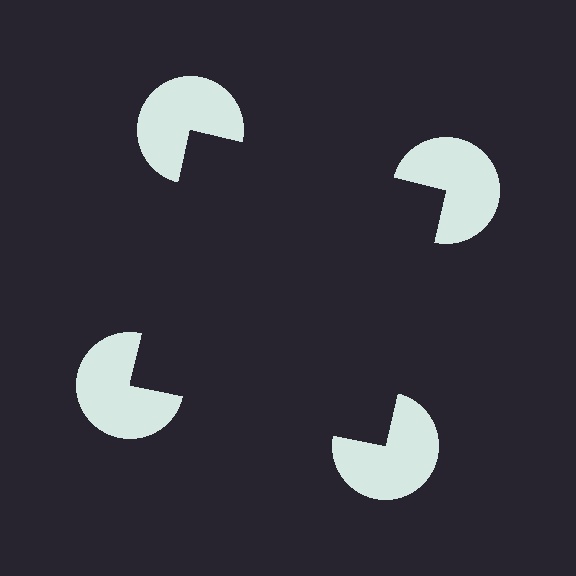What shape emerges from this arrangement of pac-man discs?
An illusory square — its edges are inferred from the aligned wedge cuts in the pac-man discs, not physically drawn.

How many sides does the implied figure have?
4 sides.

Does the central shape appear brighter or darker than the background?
It typically appears slightly darker than the background, even though no actual brightness change is drawn.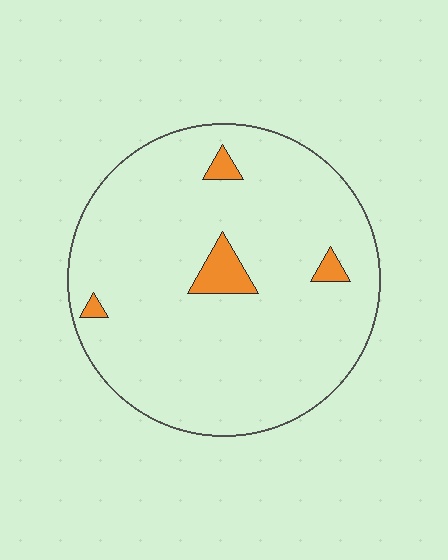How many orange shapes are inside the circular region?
4.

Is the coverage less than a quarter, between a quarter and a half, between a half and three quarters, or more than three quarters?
Less than a quarter.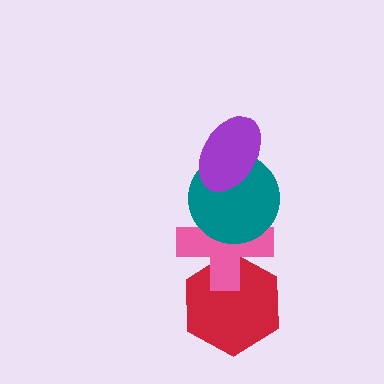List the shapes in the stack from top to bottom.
From top to bottom: the purple ellipse, the teal circle, the pink cross, the red hexagon.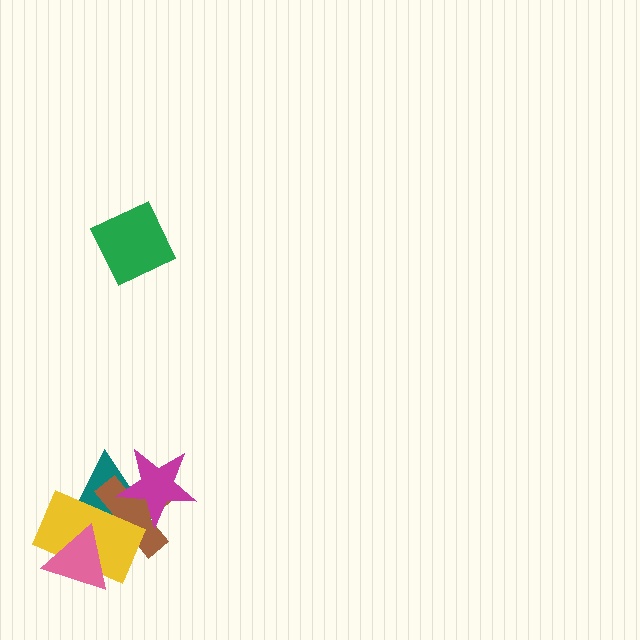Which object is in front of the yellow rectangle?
The pink triangle is in front of the yellow rectangle.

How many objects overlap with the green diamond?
0 objects overlap with the green diamond.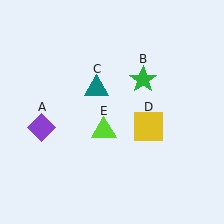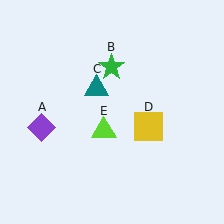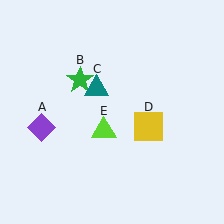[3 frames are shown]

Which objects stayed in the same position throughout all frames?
Purple diamond (object A) and teal triangle (object C) and yellow square (object D) and lime triangle (object E) remained stationary.